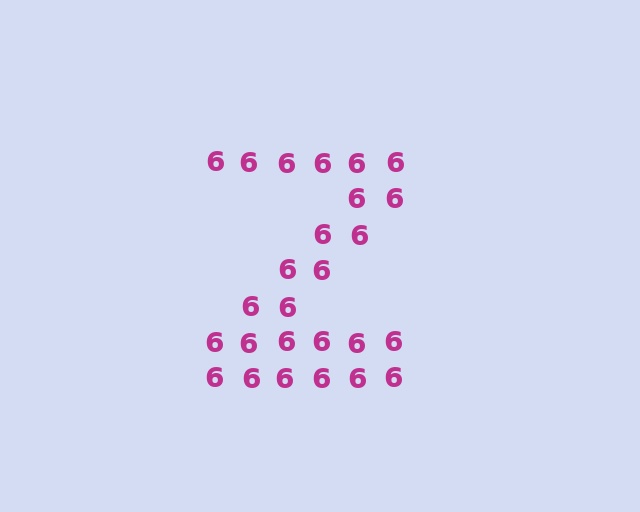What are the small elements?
The small elements are digit 6's.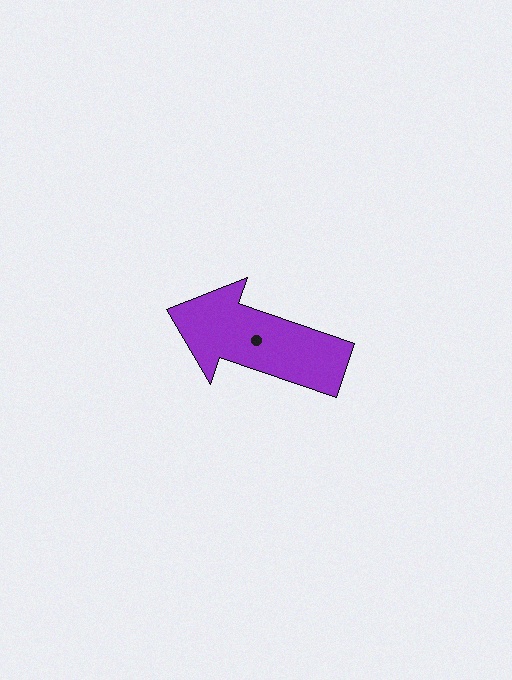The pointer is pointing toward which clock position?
Roughly 10 o'clock.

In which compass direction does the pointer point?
West.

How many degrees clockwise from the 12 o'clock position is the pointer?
Approximately 289 degrees.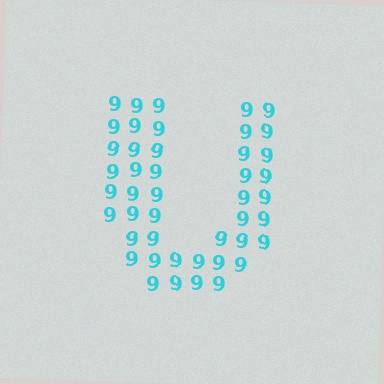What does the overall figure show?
The overall figure shows the letter U.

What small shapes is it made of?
It is made of small digit 9's.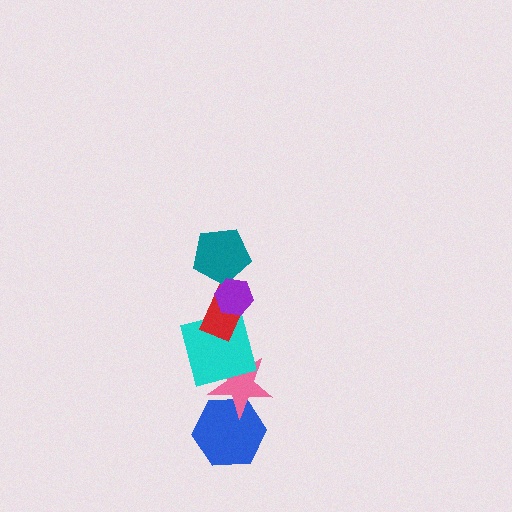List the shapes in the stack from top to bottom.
From top to bottom: the purple hexagon, the teal pentagon, the red rectangle, the cyan square, the pink star, the blue hexagon.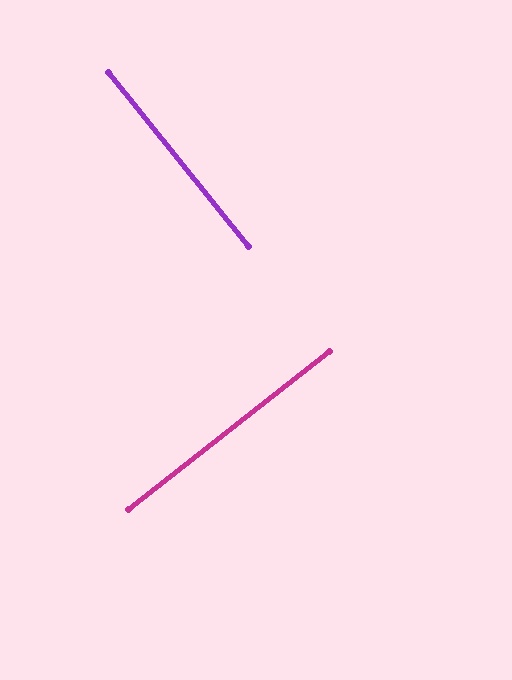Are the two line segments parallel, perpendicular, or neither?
Perpendicular — they meet at approximately 90°.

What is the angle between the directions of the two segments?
Approximately 90 degrees.